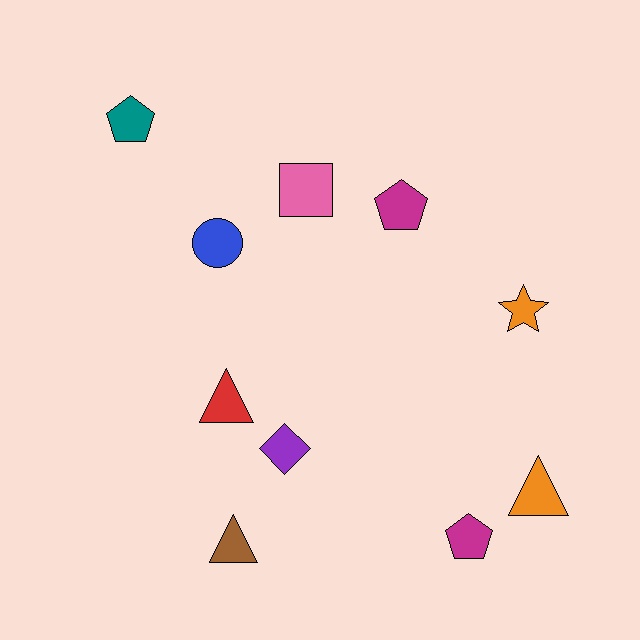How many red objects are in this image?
There is 1 red object.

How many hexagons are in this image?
There are no hexagons.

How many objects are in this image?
There are 10 objects.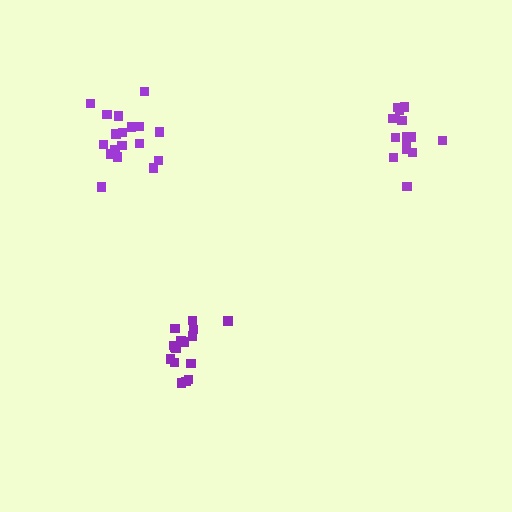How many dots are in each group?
Group 1: 15 dots, Group 2: 18 dots, Group 3: 16 dots (49 total).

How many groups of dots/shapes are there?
There are 3 groups.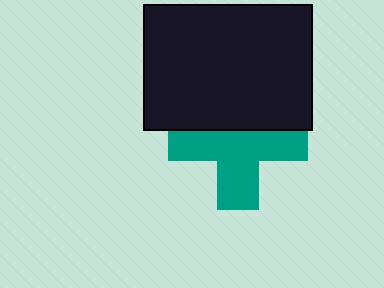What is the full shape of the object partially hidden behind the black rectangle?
The partially hidden object is a teal cross.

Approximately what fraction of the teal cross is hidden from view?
Roughly 37% of the teal cross is hidden behind the black rectangle.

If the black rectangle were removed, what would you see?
You would see the complete teal cross.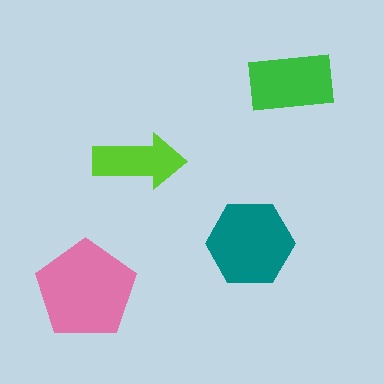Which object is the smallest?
The lime arrow.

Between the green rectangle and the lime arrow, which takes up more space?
The green rectangle.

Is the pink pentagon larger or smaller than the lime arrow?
Larger.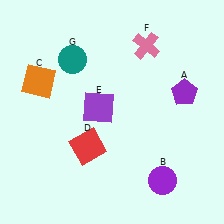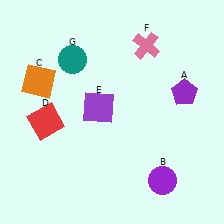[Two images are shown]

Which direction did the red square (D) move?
The red square (D) moved left.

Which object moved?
The red square (D) moved left.